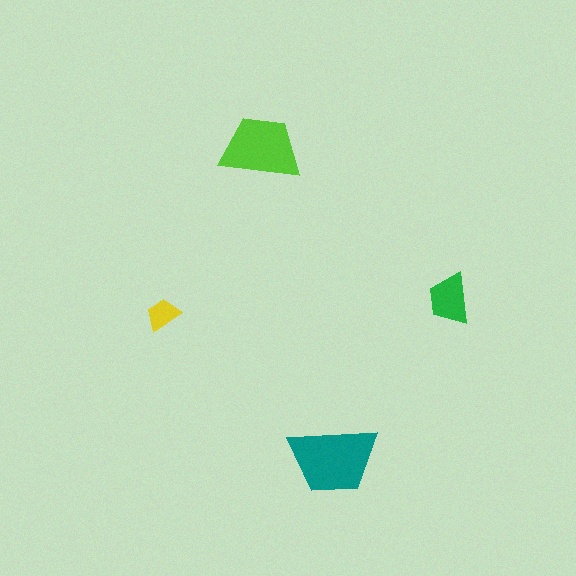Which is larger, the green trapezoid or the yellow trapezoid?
The green one.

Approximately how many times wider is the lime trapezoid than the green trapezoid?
About 1.5 times wider.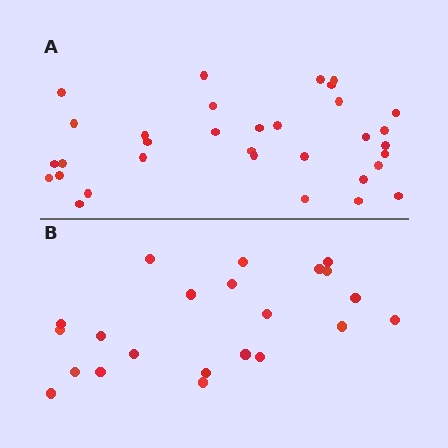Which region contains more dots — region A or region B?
Region A (the top region) has more dots.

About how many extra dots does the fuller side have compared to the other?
Region A has roughly 12 or so more dots than region B.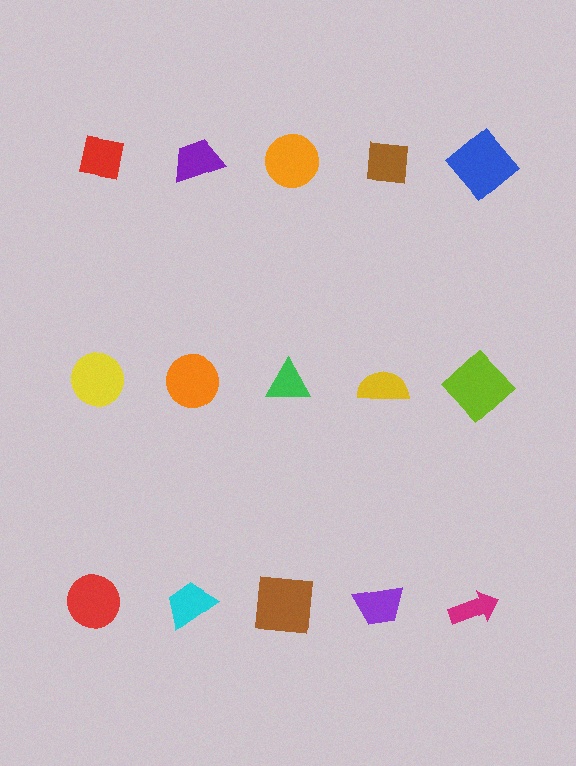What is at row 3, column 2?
A cyan trapezoid.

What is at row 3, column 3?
A brown square.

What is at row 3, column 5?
A magenta arrow.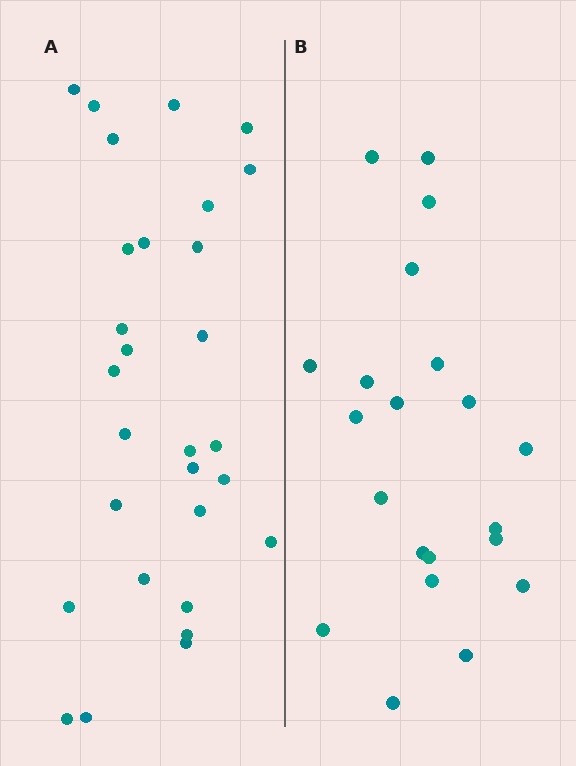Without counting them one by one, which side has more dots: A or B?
Region A (the left region) has more dots.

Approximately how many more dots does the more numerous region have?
Region A has roughly 8 or so more dots than region B.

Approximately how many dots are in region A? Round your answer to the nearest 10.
About 30 dots. (The exact count is 29, which rounds to 30.)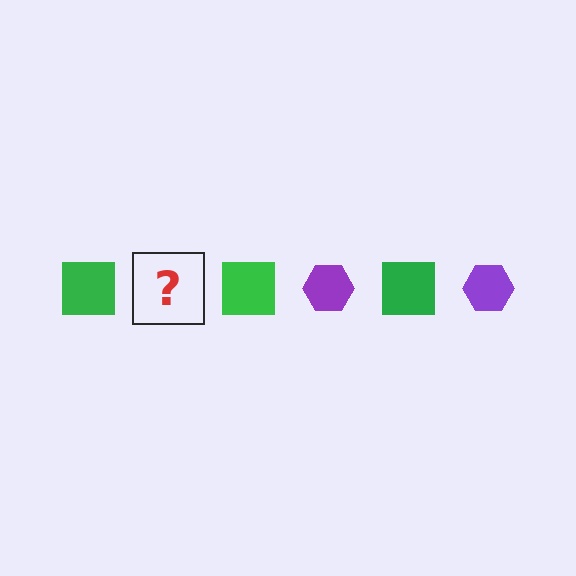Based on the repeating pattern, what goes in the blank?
The blank should be a purple hexagon.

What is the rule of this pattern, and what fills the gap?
The rule is that the pattern alternates between green square and purple hexagon. The gap should be filled with a purple hexagon.